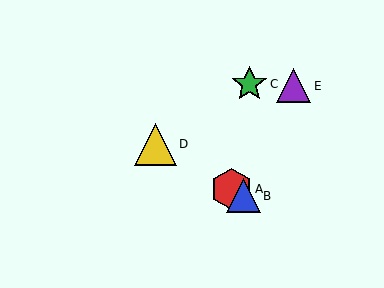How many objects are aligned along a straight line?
3 objects (A, B, D) are aligned along a straight line.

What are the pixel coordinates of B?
Object B is at (243, 196).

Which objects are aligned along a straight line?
Objects A, B, D are aligned along a straight line.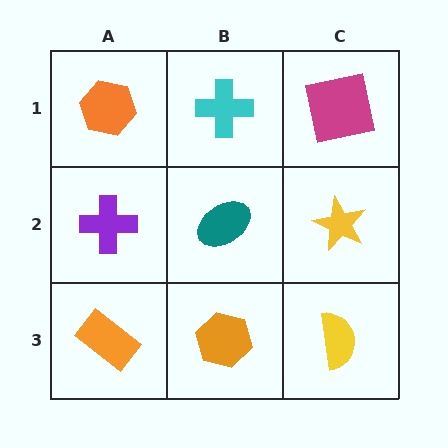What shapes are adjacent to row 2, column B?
A cyan cross (row 1, column B), an orange hexagon (row 3, column B), a purple cross (row 2, column A), a yellow star (row 2, column C).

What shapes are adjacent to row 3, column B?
A teal ellipse (row 2, column B), an orange rectangle (row 3, column A), a yellow semicircle (row 3, column C).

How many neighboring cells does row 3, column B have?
3.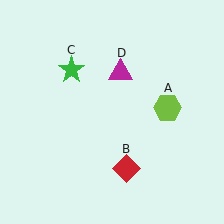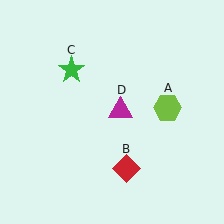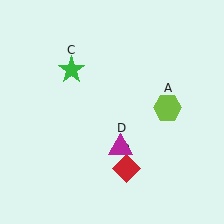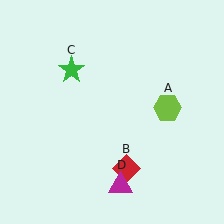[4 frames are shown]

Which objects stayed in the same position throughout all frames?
Lime hexagon (object A) and red diamond (object B) and green star (object C) remained stationary.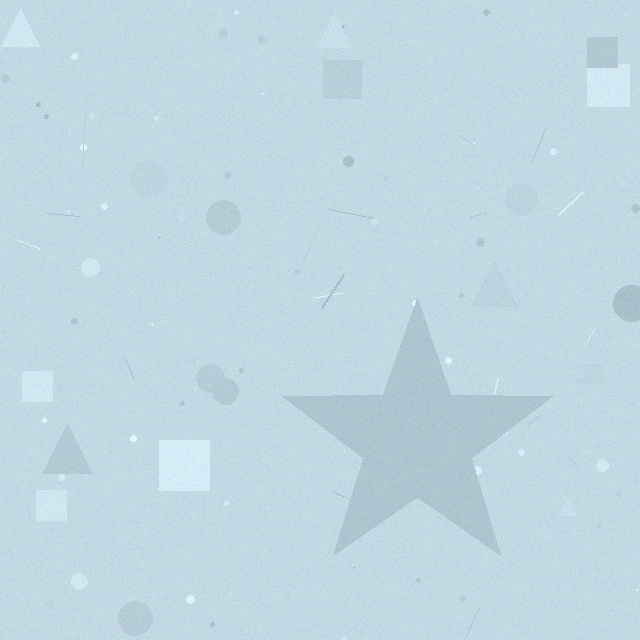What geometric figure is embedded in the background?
A star is embedded in the background.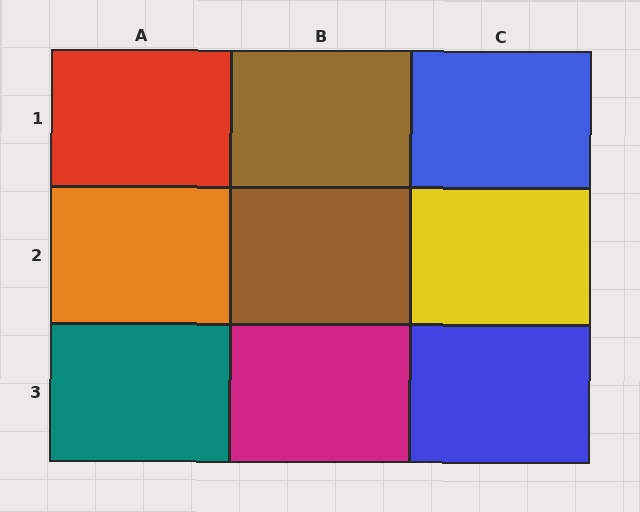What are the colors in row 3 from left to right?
Teal, magenta, blue.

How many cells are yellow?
1 cell is yellow.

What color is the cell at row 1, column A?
Red.